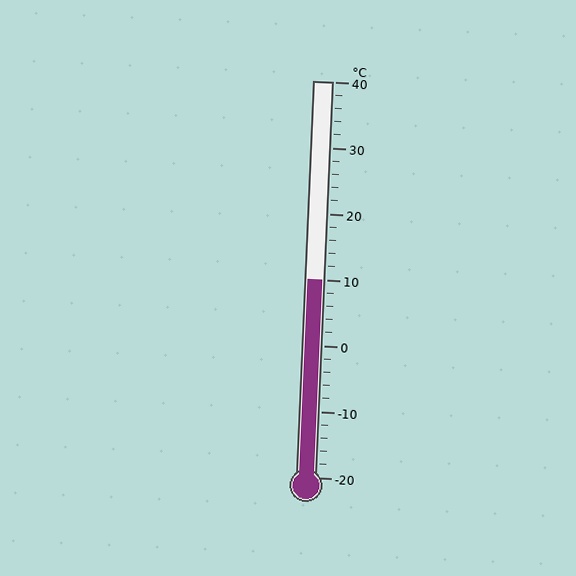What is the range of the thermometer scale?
The thermometer scale ranges from -20°C to 40°C.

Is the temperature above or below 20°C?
The temperature is below 20°C.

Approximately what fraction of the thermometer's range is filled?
The thermometer is filled to approximately 50% of its range.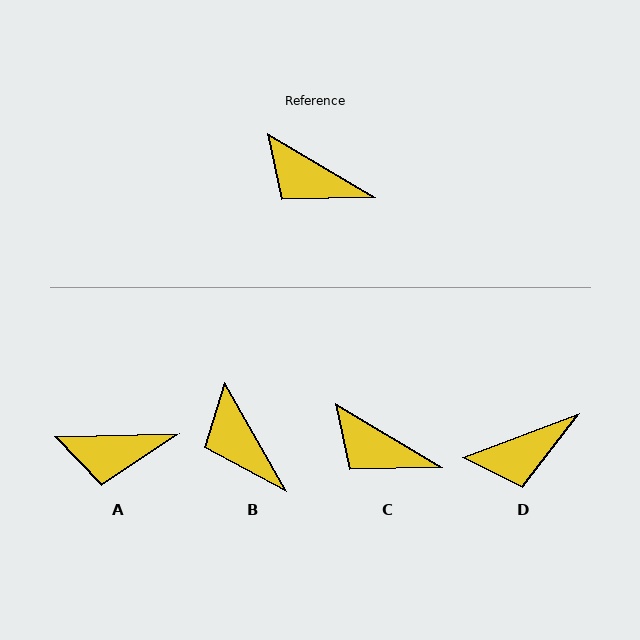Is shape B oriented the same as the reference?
No, it is off by about 30 degrees.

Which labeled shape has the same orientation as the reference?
C.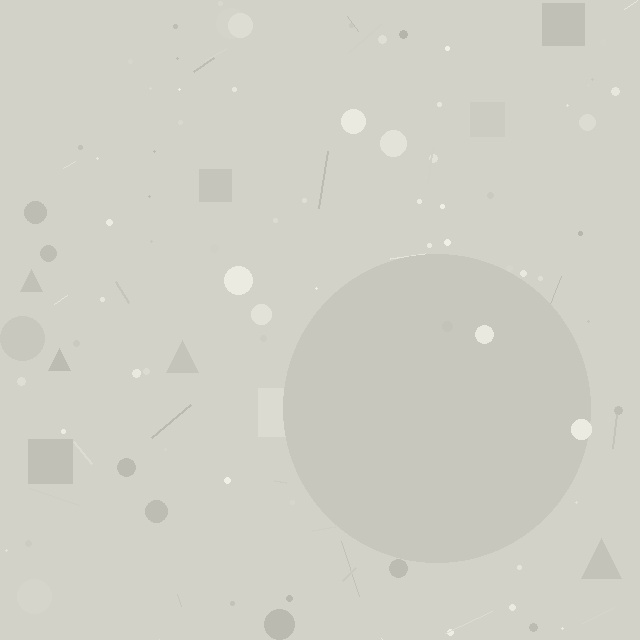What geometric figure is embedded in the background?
A circle is embedded in the background.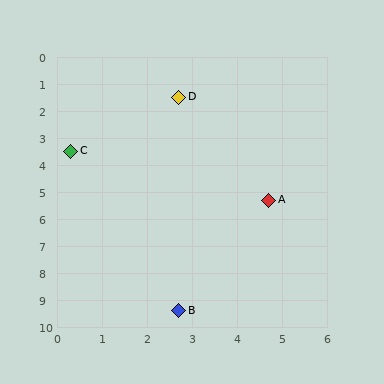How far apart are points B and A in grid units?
Points B and A are about 4.6 grid units apart.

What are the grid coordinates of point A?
Point A is at approximately (4.7, 5.3).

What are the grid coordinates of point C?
Point C is at approximately (0.3, 3.5).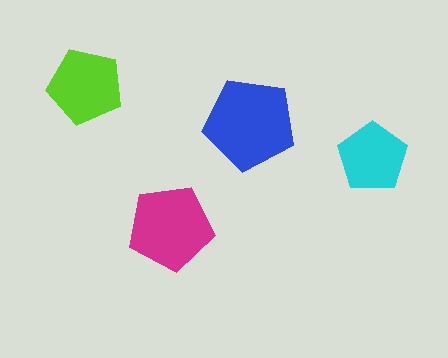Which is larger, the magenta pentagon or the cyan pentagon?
The magenta one.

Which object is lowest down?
The magenta pentagon is bottommost.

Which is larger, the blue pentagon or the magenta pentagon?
The blue one.